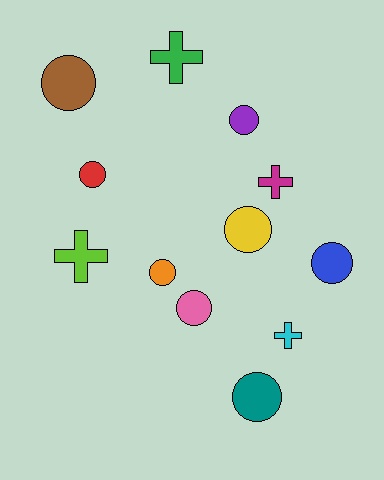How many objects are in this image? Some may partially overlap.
There are 12 objects.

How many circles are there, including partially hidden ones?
There are 8 circles.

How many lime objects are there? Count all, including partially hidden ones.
There is 1 lime object.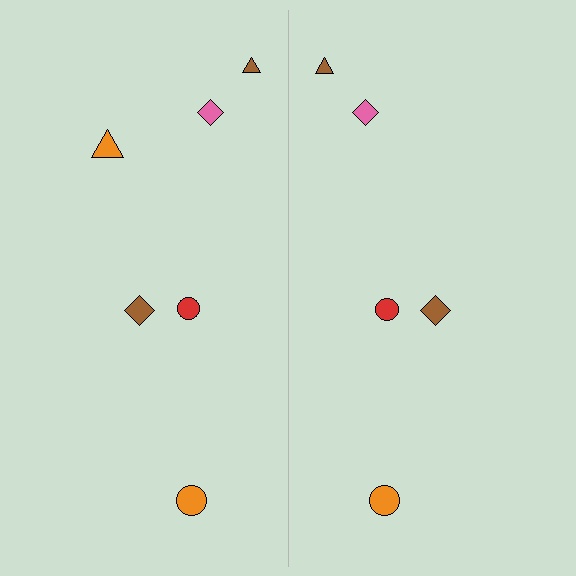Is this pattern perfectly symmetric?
No, the pattern is not perfectly symmetric. A orange triangle is missing from the right side.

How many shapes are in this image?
There are 11 shapes in this image.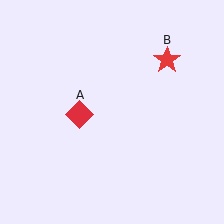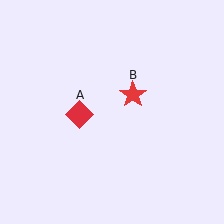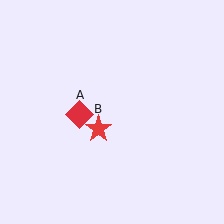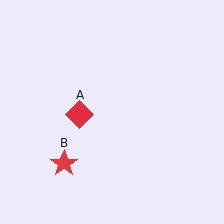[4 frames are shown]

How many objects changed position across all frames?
1 object changed position: red star (object B).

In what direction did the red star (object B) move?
The red star (object B) moved down and to the left.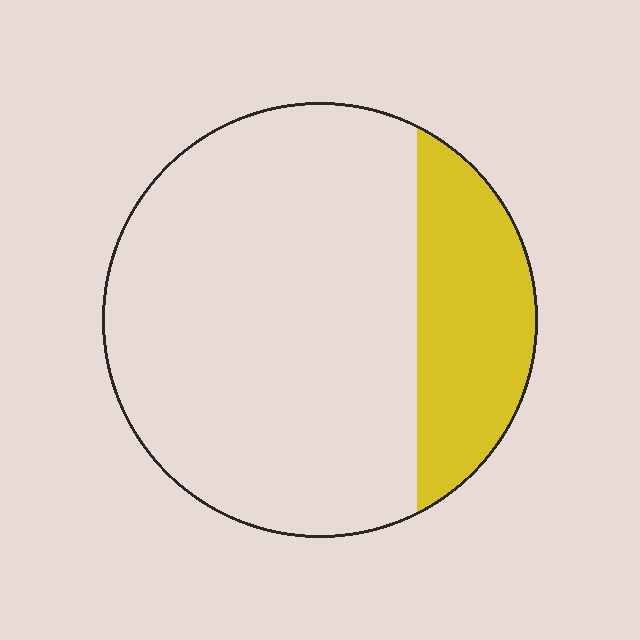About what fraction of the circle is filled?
About one quarter (1/4).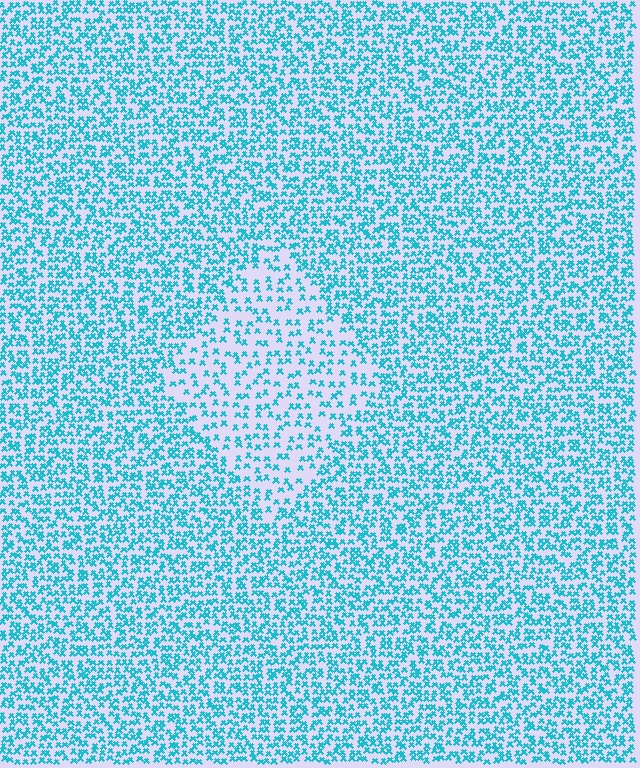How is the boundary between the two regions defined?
The boundary is defined by a change in element density (approximately 1.9x ratio). All elements are the same color, size, and shape.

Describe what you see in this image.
The image contains small cyan elements arranged at two different densities. A diamond-shaped region is visible where the elements are less densely packed than the surrounding area.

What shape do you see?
I see a diamond.